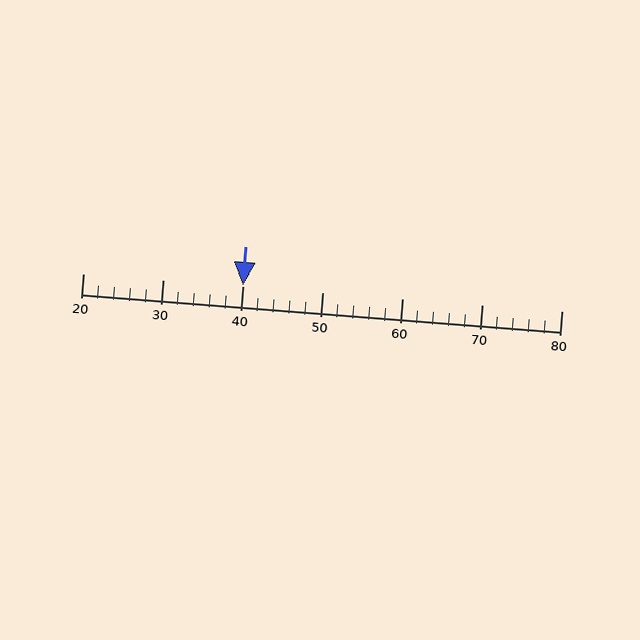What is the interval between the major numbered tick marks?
The major tick marks are spaced 10 units apart.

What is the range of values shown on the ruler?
The ruler shows values from 20 to 80.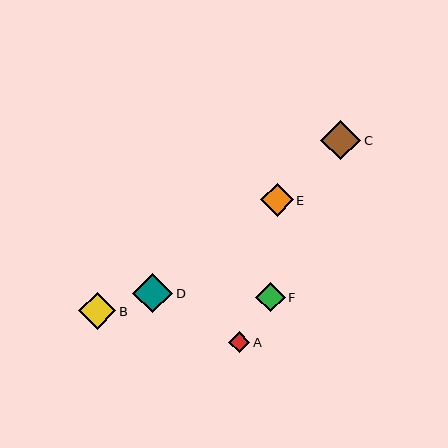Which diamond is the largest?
Diamond D is the largest with a size of approximately 40 pixels.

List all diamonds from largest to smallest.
From largest to smallest: D, C, B, E, F, A.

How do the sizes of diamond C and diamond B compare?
Diamond C and diamond B are approximately the same size.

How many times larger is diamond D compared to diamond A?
Diamond D is approximately 1.9 times the size of diamond A.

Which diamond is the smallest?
Diamond A is the smallest with a size of approximately 21 pixels.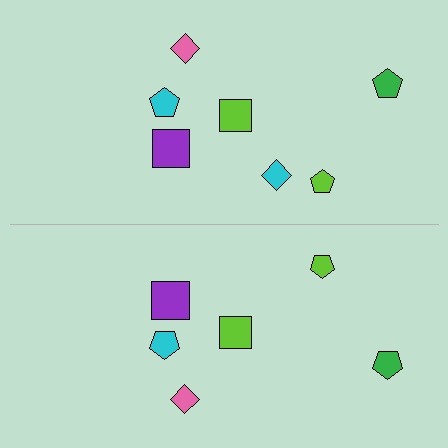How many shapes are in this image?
There are 13 shapes in this image.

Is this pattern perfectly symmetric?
No, the pattern is not perfectly symmetric. A cyan diamond is missing from the bottom side.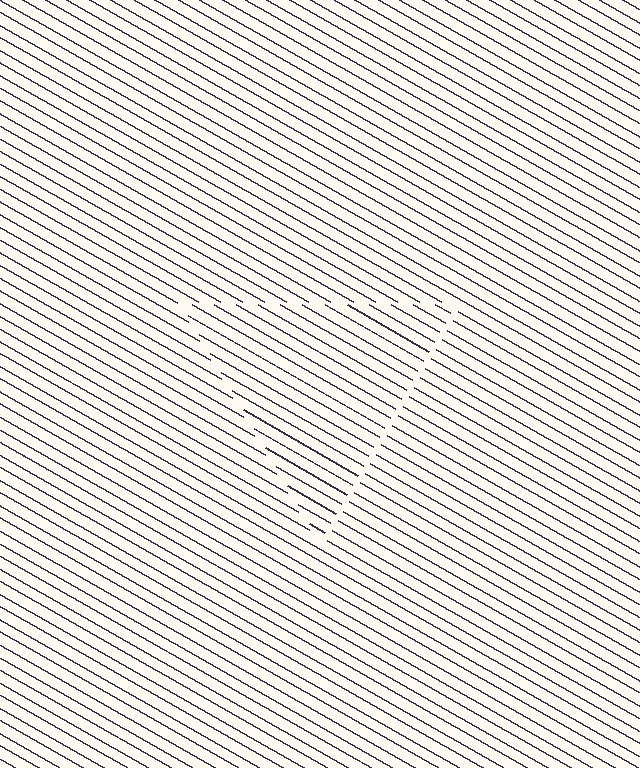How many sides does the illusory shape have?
3 sides — the line-ends trace a triangle.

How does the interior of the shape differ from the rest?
The interior of the shape contains the same grating, shifted by half a period — the contour is defined by the phase discontinuity where line-ends from the inner and outer gratings abut.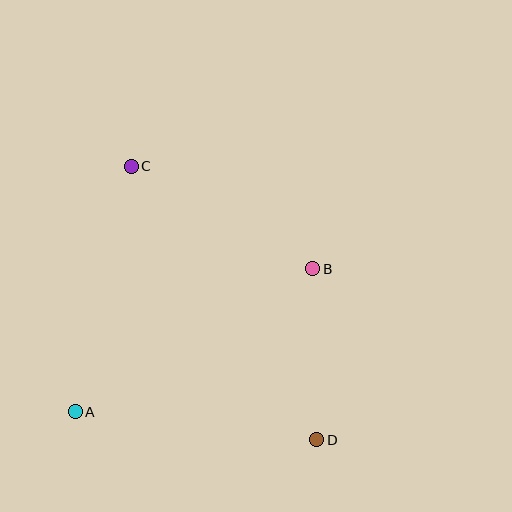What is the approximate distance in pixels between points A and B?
The distance between A and B is approximately 277 pixels.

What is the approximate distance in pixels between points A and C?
The distance between A and C is approximately 252 pixels.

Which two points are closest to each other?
Points B and D are closest to each other.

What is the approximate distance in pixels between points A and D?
The distance between A and D is approximately 243 pixels.